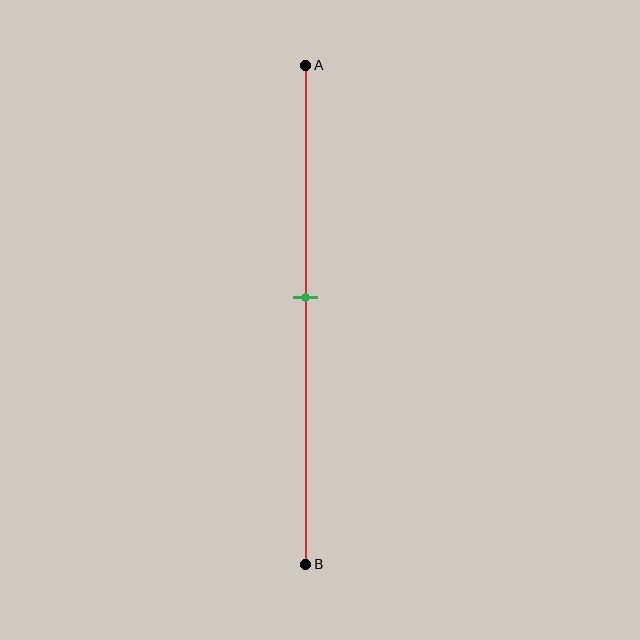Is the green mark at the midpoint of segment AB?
No, the mark is at about 45% from A, not at the 50% midpoint.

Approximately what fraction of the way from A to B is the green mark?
The green mark is approximately 45% of the way from A to B.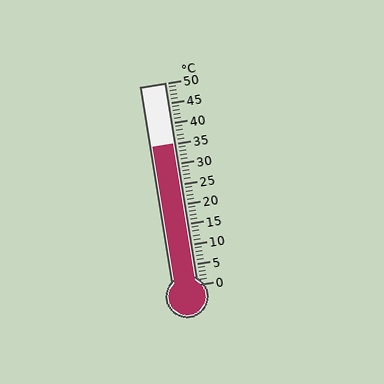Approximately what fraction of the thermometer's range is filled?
The thermometer is filled to approximately 70% of its range.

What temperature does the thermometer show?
The thermometer shows approximately 35°C.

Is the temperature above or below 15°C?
The temperature is above 15°C.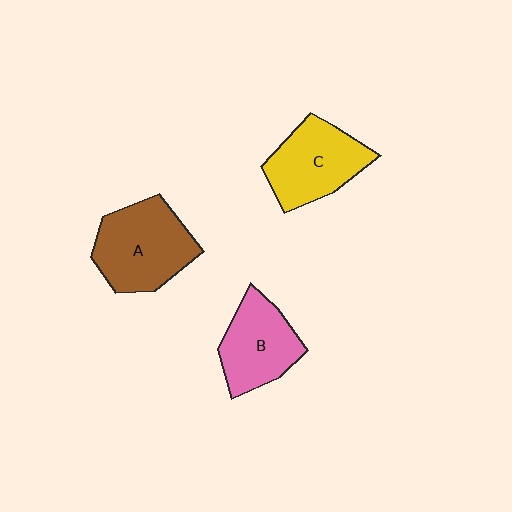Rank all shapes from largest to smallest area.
From largest to smallest: A (brown), C (yellow), B (pink).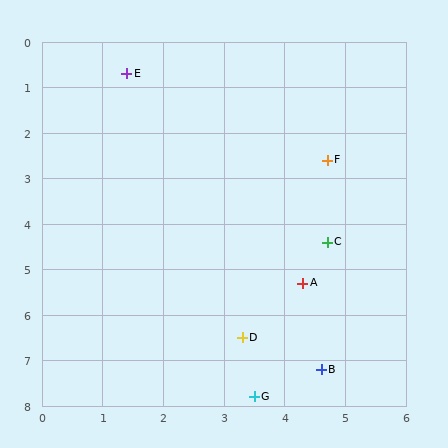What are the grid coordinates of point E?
Point E is at approximately (1.4, 0.7).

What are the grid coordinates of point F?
Point F is at approximately (4.7, 2.6).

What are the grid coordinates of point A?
Point A is at approximately (4.3, 5.3).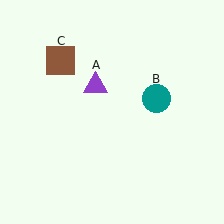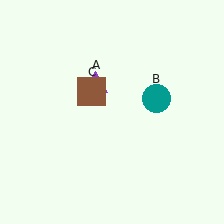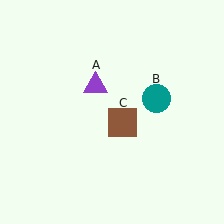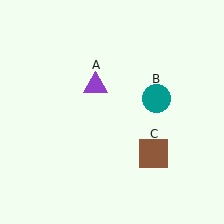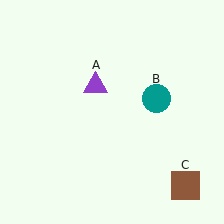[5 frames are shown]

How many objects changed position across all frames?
1 object changed position: brown square (object C).